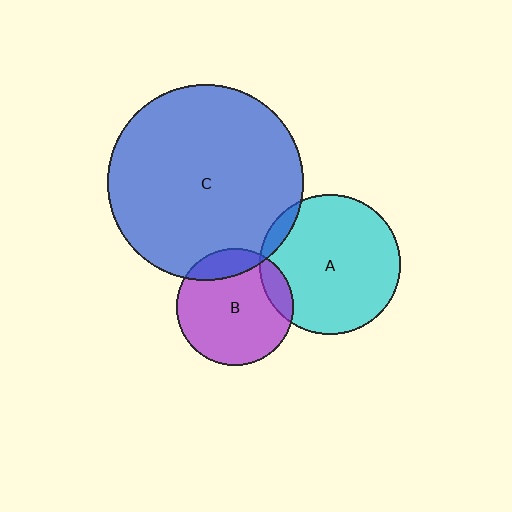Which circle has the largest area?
Circle C (blue).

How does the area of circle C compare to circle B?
Approximately 2.8 times.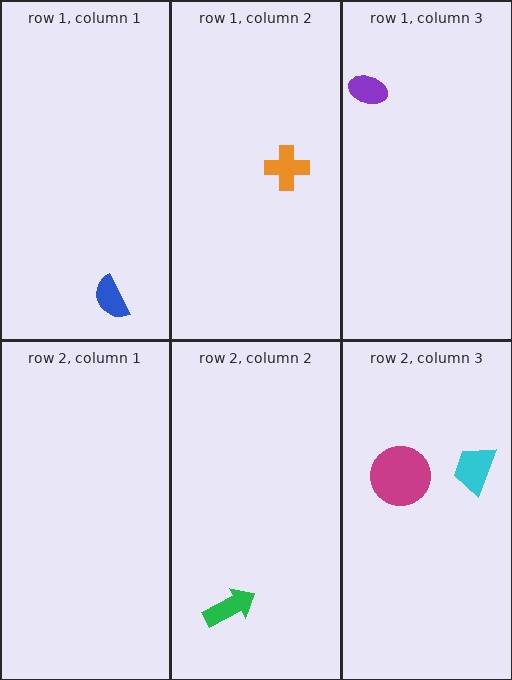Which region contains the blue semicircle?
The row 1, column 1 region.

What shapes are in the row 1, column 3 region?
The purple ellipse.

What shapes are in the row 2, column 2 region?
The green arrow.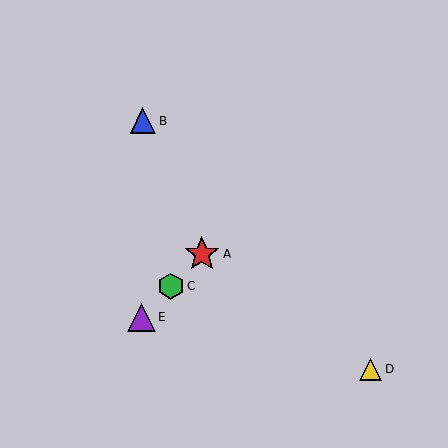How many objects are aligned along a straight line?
3 objects (A, C, E) are aligned along a straight line.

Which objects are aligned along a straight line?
Objects A, C, E are aligned along a straight line.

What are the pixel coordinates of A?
Object A is at (202, 254).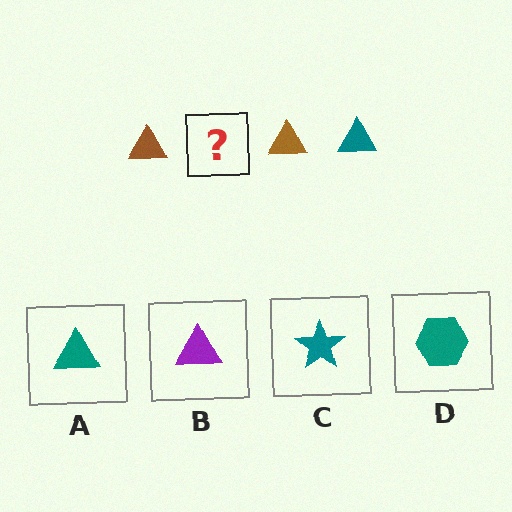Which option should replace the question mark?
Option A.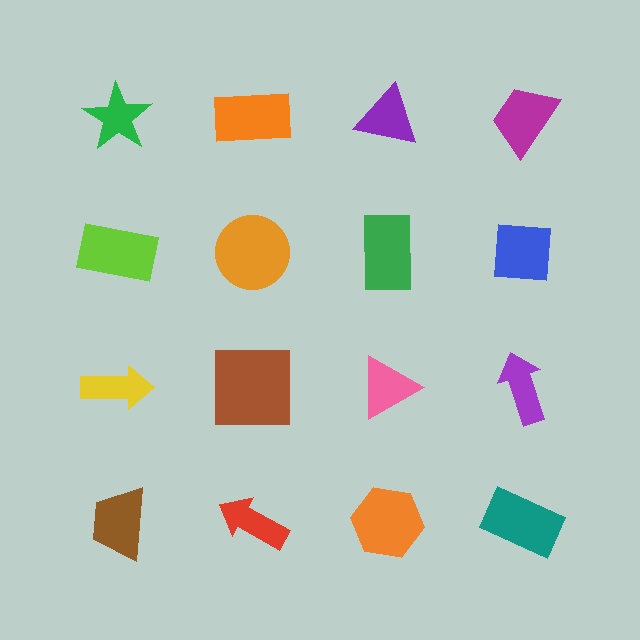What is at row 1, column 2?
An orange rectangle.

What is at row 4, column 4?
A teal rectangle.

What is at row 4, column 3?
An orange hexagon.